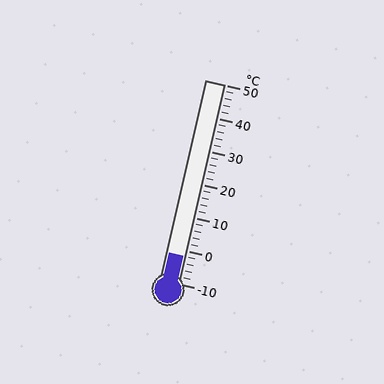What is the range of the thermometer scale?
The thermometer scale ranges from -10°C to 50°C.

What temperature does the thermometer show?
The thermometer shows approximately -2°C.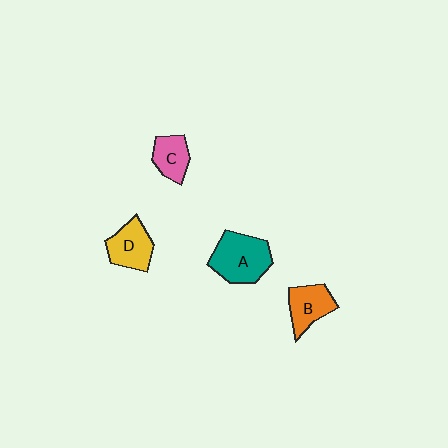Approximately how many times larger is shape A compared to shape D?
Approximately 1.4 times.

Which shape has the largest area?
Shape A (teal).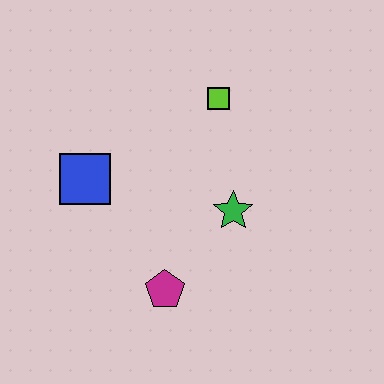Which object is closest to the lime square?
The green star is closest to the lime square.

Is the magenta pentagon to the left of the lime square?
Yes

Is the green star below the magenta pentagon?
No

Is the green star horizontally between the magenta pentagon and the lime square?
No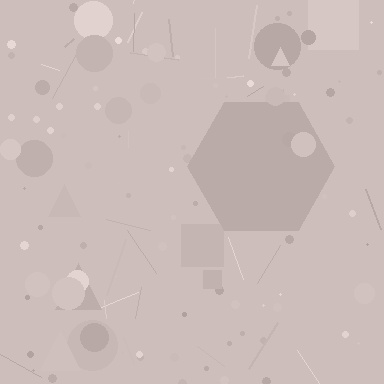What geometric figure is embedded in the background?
A hexagon is embedded in the background.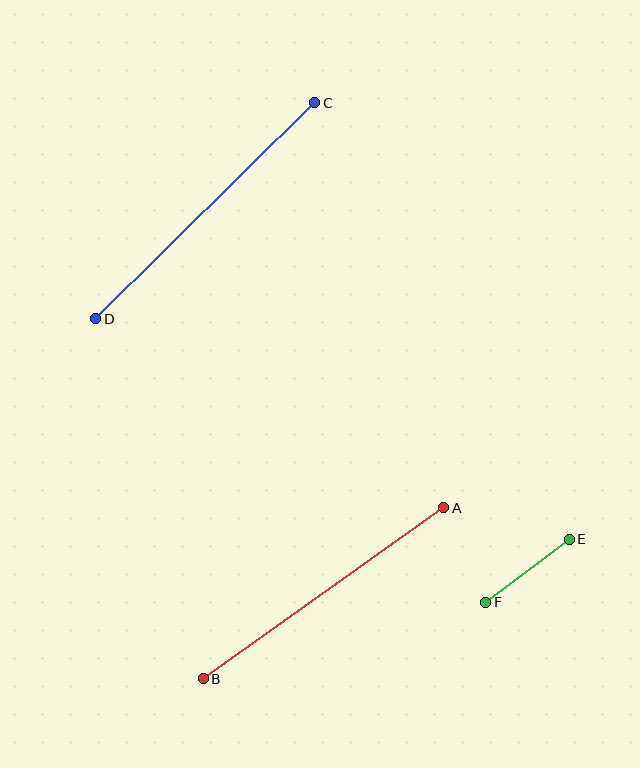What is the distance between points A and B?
The distance is approximately 295 pixels.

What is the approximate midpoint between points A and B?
The midpoint is at approximately (323, 593) pixels.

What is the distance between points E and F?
The distance is approximately 104 pixels.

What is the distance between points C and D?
The distance is approximately 308 pixels.